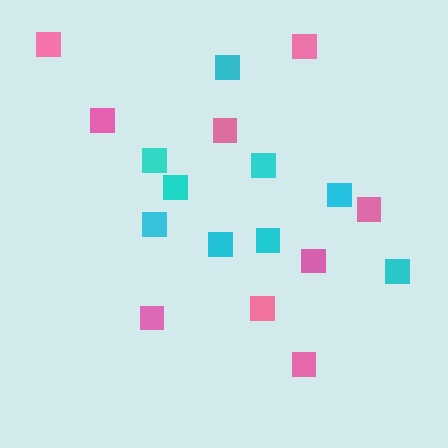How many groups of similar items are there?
There are 2 groups: one group of pink squares (9) and one group of cyan squares (9).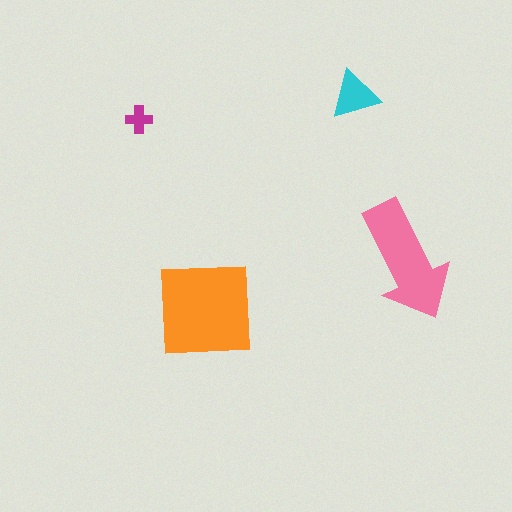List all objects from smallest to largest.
The magenta cross, the cyan triangle, the pink arrow, the orange square.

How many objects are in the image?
There are 4 objects in the image.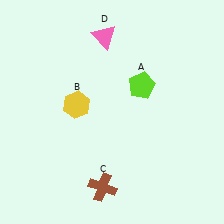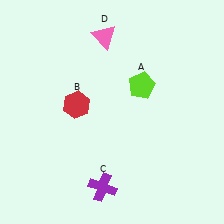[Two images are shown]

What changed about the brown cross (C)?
In Image 1, C is brown. In Image 2, it changed to purple.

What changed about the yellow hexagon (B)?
In Image 1, B is yellow. In Image 2, it changed to red.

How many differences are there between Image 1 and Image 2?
There are 2 differences between the two images.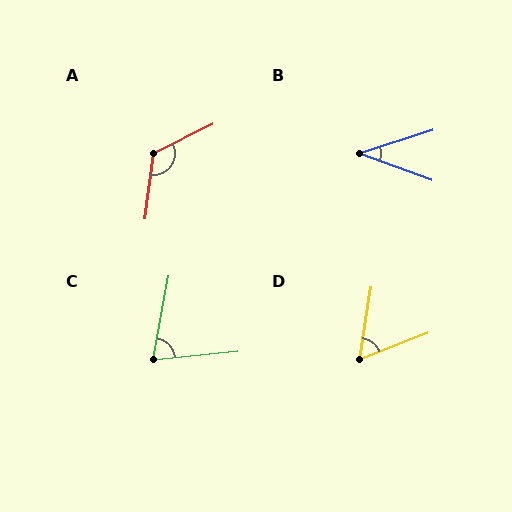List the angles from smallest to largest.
B (38°), D (60°), C (74°), A (124°).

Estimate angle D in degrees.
Approximately 60 degrees.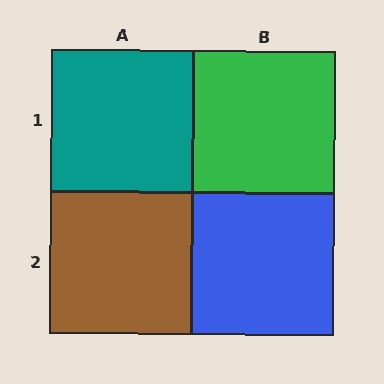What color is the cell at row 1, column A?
Teal.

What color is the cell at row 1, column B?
Green.